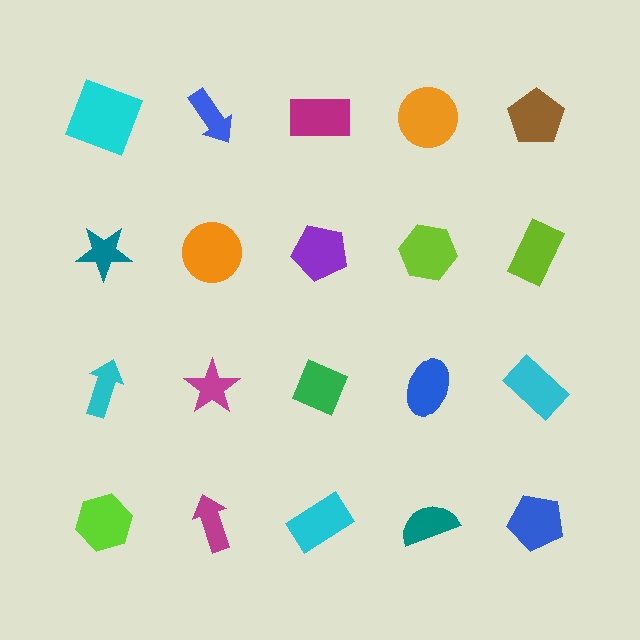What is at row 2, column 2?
An orange circle.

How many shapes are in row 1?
5 shapes.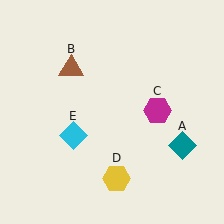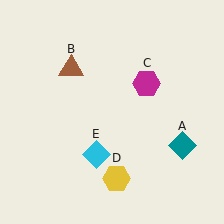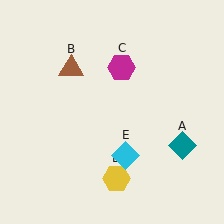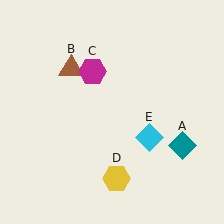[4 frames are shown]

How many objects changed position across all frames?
2 objects changed position: magenta hexagon (object C), cyan diamond (object E).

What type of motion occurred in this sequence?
The magenta hexagon (object C), cyan diamond (object E) rotated counterclockwise around the center of the scene.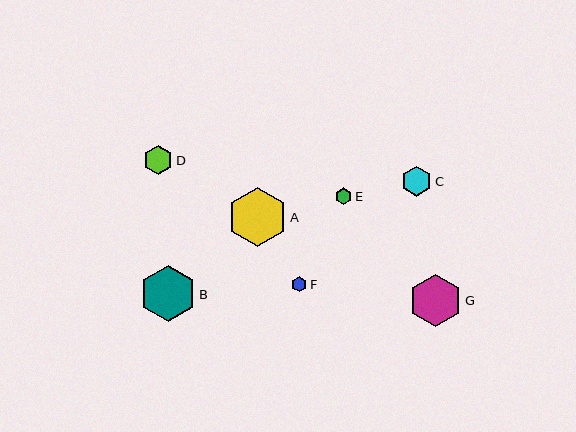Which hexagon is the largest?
Hexagon A is the largest with a size of approximately 59 pixels.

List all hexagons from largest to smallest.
From largest to smallest: A, B, G, C, D, E, F.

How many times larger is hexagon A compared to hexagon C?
Hexagon A is approximately 2.0 times the size of hexagon C.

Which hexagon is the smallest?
Hexagon F is the smallest with a size of approximately 15 pixels.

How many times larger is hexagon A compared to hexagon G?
Hexagon A is approximately 1.1 times the size of hexagon G.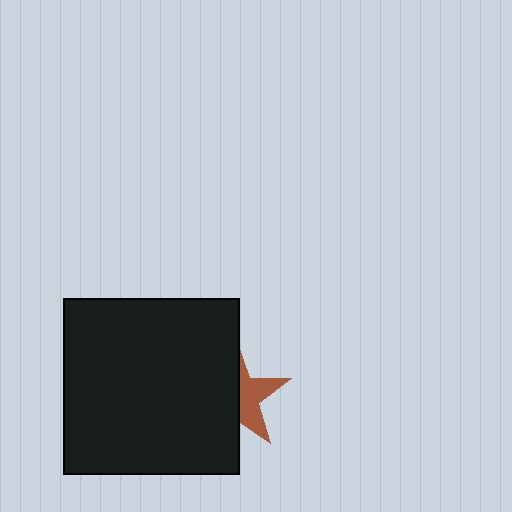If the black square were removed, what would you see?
You would see the complete brown star.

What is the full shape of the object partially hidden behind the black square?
The partially hidden object is a brown star.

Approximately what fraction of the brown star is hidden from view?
Roughly 57% of the brown star is hidden behind the black square.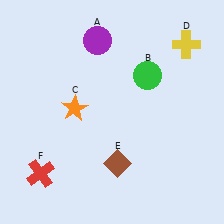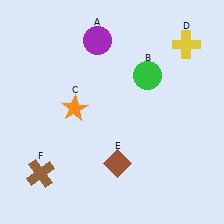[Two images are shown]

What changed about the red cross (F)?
In Image 1, F is red. In Image 2, it changed to brown.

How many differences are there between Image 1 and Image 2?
There is 1 difference between the two images.